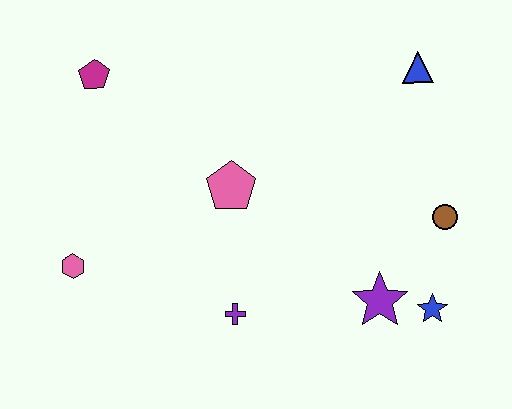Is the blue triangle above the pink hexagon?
Yes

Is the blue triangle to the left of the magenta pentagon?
No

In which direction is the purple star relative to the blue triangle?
The purple star is below the blue triangle.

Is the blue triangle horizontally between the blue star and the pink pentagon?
Yes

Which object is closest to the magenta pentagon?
The pink pentagon is closest to the magenta pentagon.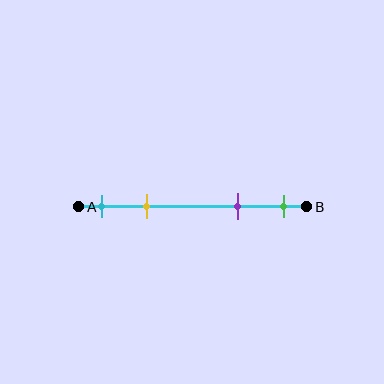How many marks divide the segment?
There are 4 marks dividing the segment.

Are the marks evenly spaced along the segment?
No, the marks are not evenly spaced.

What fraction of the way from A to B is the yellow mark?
The yellow mark is approximately 30% (0.3) of the way from A to B.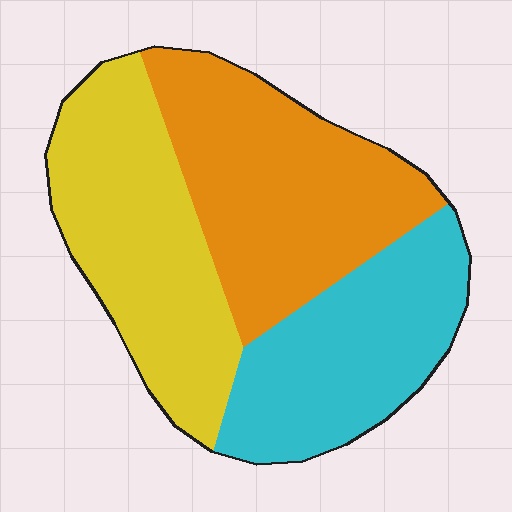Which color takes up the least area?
Cyan, at roughly 30%.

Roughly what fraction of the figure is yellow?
Yellow takes up about one third (1/3) of the figure.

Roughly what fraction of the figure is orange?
Orange covers roughly 35% of the figure.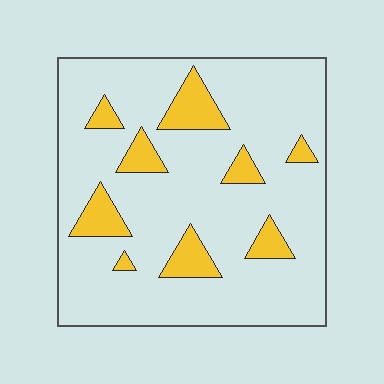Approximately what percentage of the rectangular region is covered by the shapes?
Approximately 15%.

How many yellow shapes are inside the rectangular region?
9.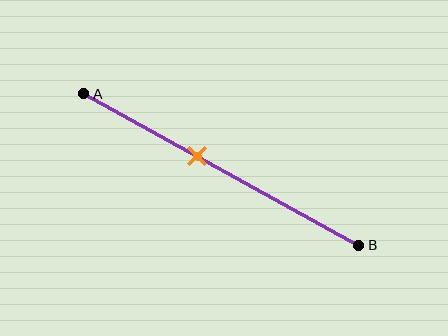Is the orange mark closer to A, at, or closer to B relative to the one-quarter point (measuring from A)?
The orange mark is closer to point B than the one-quarter point of segment AB.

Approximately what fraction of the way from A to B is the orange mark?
The orange mark is approximately 40% of the way from A to B.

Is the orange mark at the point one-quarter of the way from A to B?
No, the mark is at about 40% from A, not at the 25% one-quarter point.